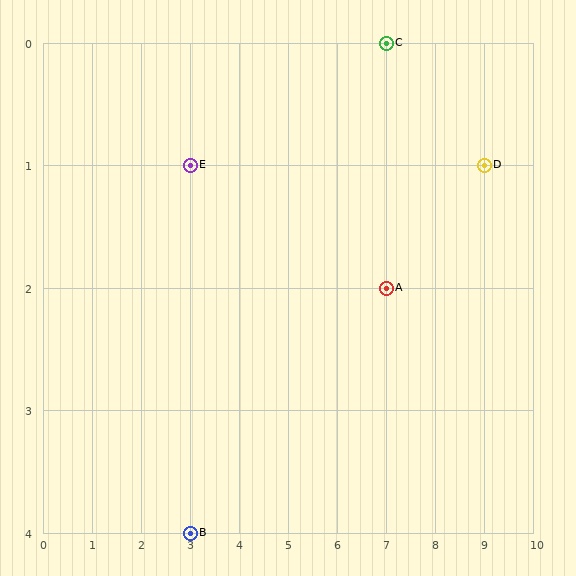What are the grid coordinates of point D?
Point D is at grid coordinates (9, 1).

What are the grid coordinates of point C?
Point C is at grid coordinates (7, 0).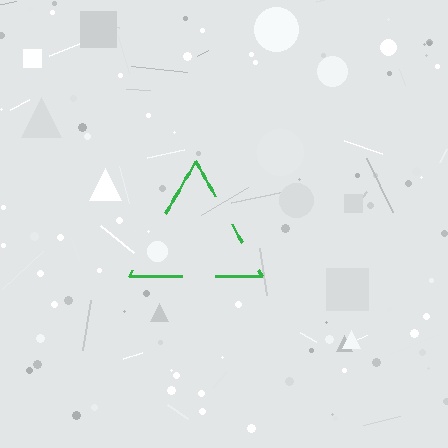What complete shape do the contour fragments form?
The contour fragments form a triangle.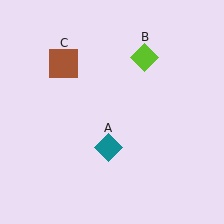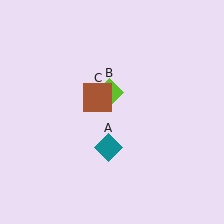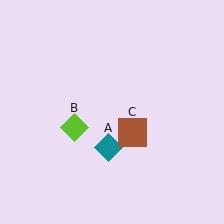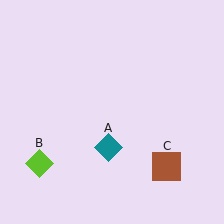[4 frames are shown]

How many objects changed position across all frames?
2 objects changed position: lime diamond (object B), brown square (object C).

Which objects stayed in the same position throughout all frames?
Teal diamond (object A) remained stationary.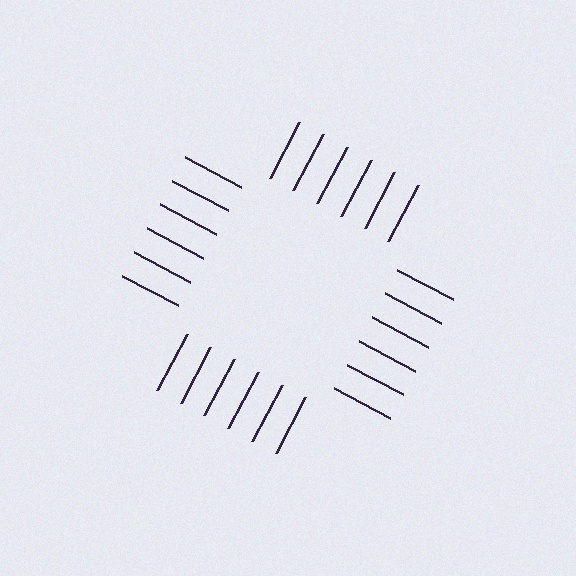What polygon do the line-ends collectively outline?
An illusory square — the line segments terminate on its edges but no continuous stroke is drawn.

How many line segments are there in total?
24 — 6 along each of the 4 edges.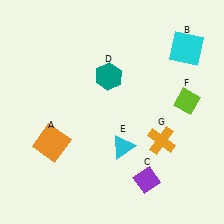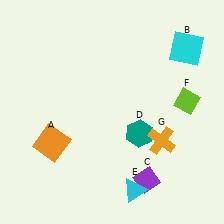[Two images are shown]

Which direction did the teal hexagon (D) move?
The teal hexagon (D) moved down.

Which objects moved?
The objects that moved are: the teal hexagon (D), the cyan triangle (E).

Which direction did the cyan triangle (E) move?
The cyan triangle (E) moved down.